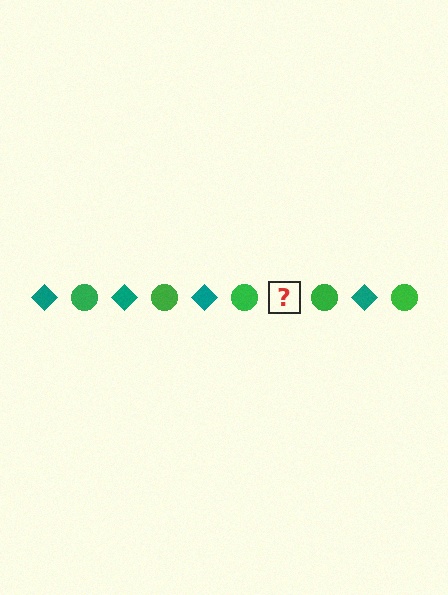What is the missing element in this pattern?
The missing element is a teal diamond.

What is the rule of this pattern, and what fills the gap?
The rule is that the pattern alternates between teal diamond and green circle. The gap should be filled with a teal diamond.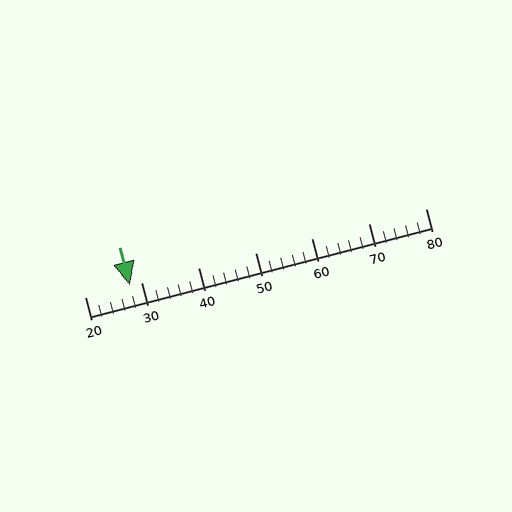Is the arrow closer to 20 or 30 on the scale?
The arrow is closer to 30.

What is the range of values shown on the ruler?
The ruler shows values from 20 to 80.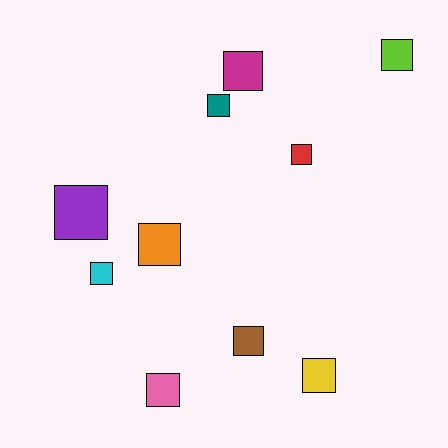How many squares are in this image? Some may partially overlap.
There are 10 squares.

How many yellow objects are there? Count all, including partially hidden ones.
There is 1 yellow object.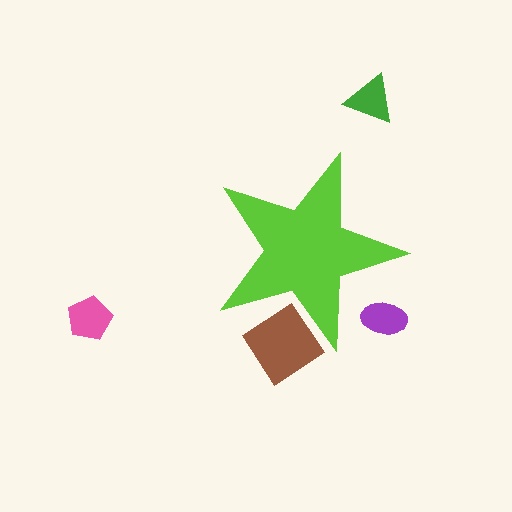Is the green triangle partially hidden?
No, the green triangle is fully visible.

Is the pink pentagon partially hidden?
No, the pink pentagon is fully visible.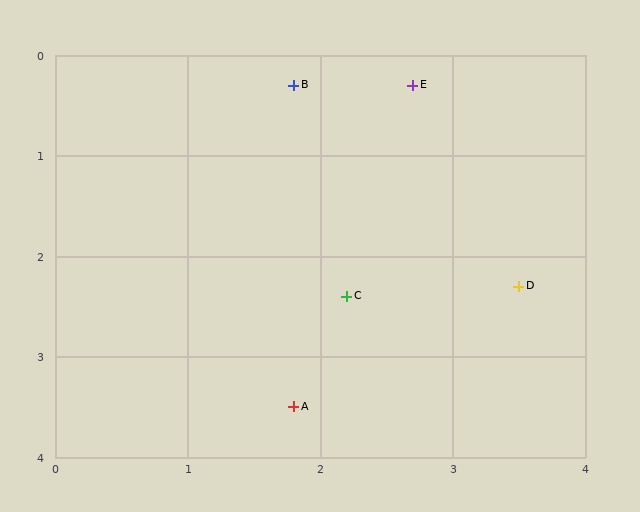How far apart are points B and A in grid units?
Points B and A are about 3.2 grid units apart.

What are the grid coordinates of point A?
Point A is at approximately (1.8, 3.5).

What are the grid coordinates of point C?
Point C is at approximately (2.2, 2.4).